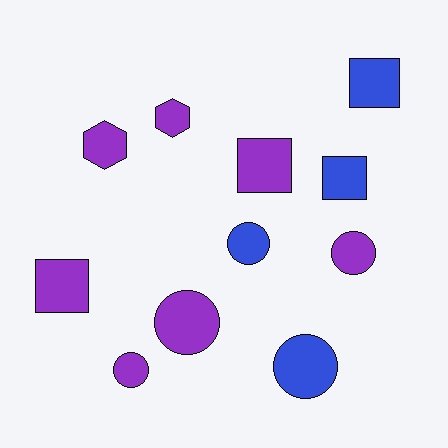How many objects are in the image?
There are 11 objects.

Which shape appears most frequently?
Circle, with 5 objects.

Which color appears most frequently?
Purple, with 7 objects.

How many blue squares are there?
There are 2 blue squares.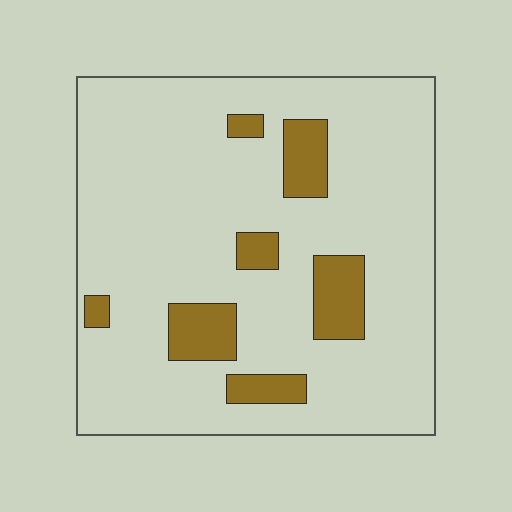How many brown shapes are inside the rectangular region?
7.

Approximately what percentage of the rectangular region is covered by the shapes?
Approximately 15%.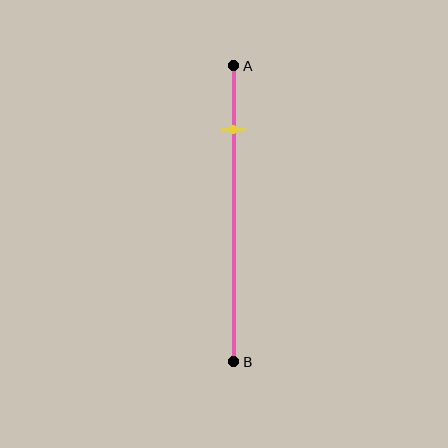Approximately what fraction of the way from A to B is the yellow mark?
The yellow mark is approximately 20% of the way from A to B.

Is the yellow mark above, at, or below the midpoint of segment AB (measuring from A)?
The yellow mark is above the midpoint of segment AB.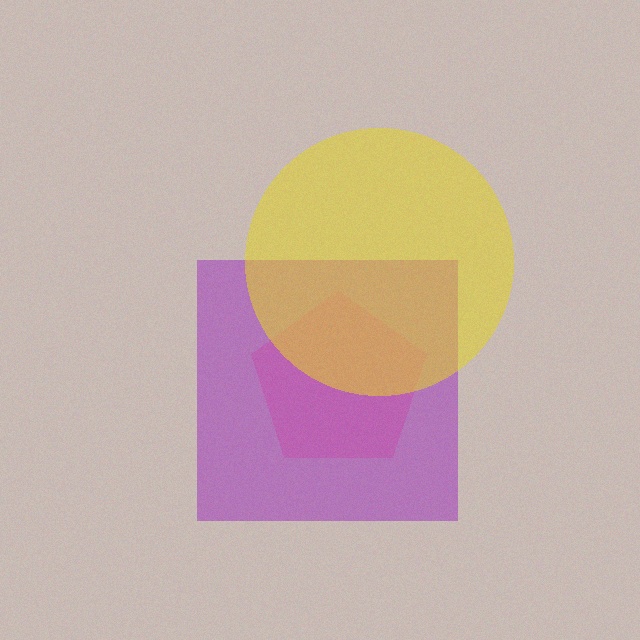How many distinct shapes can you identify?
There are 3 distinct shapes: a pink pentagon, a purple square, a yellow circle.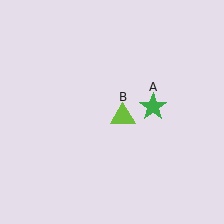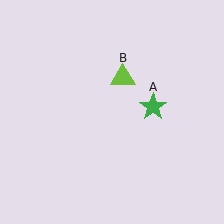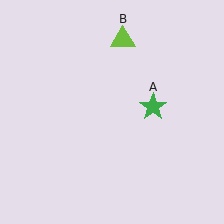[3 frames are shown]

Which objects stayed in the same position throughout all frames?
Green star (object A) remained stationary.